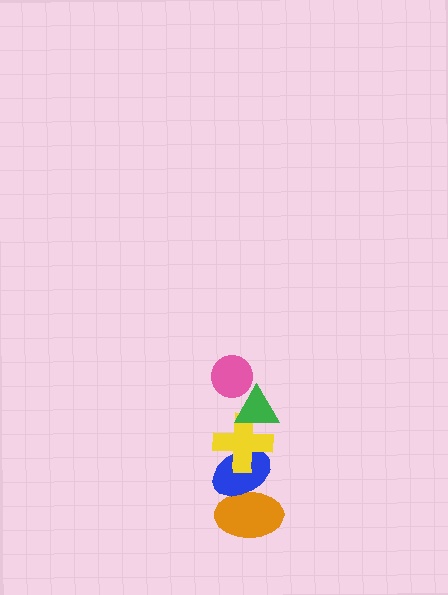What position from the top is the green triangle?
The green triangle is 2nd from the top.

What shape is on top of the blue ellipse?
The yellow cross is on top of the blue ellipse.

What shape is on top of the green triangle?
The pink circle is on top of the green triangle.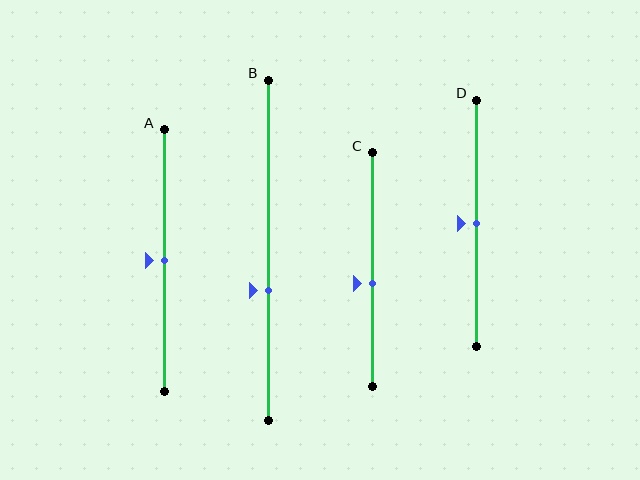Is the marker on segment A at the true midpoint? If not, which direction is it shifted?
Yes, the marker on segment A is at the true midpoint.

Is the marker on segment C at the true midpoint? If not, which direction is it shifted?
No, the marker on segment C is shifted downward by about 6% of the segment length.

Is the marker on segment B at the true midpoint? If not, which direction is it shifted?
No, the marker on segment B is shifted downward by about 12% of the segment length.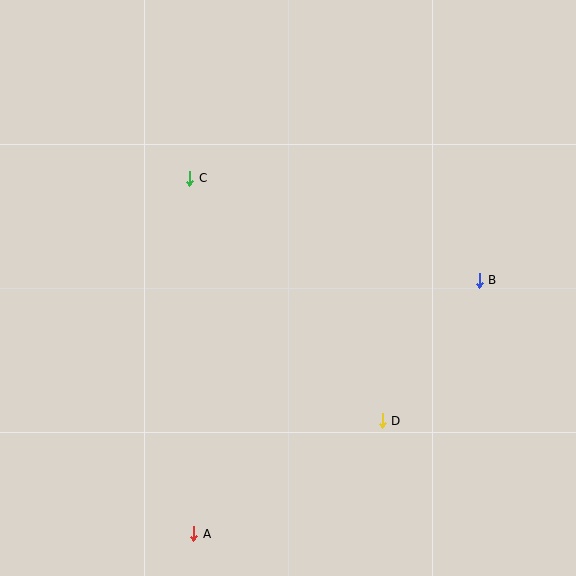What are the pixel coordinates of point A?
Point A is at (194, 534).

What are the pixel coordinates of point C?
Point C is at (190, 178).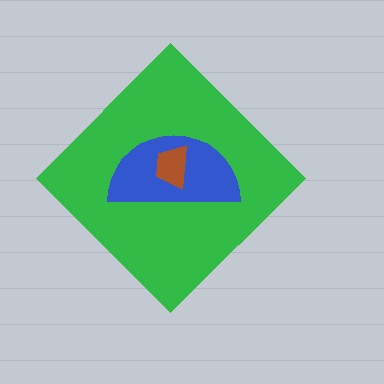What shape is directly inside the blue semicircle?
The brown trapezoid.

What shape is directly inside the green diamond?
The blue semicircle.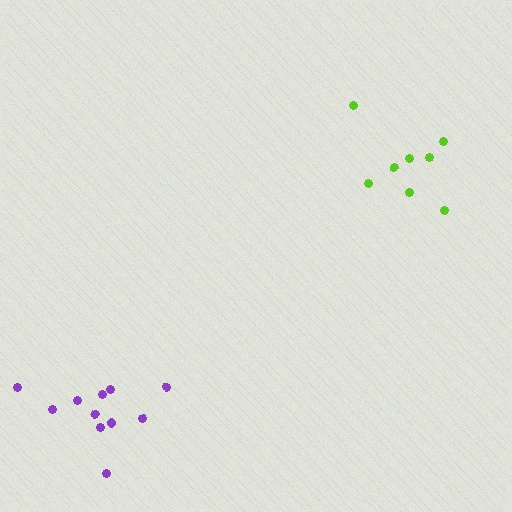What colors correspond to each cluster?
The clusters are colored: purple, lime.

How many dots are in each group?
Group 1: 11 dots, Group 2: 8 dots (19 total).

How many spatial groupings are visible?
There are 2 spatial groupings.